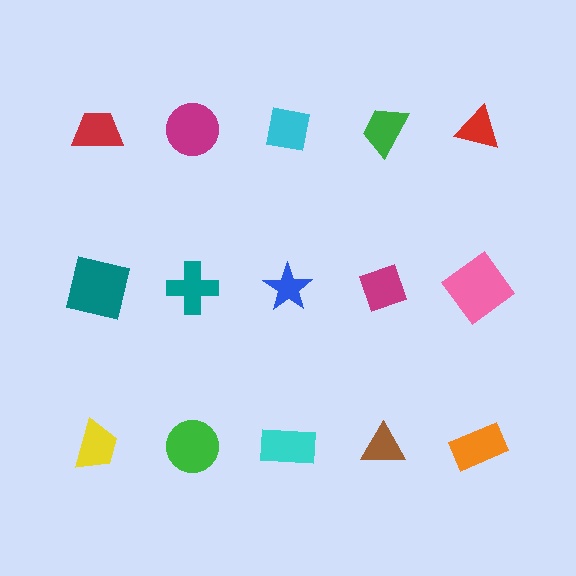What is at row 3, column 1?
A yellow trapezoid.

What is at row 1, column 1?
A red trapezoid.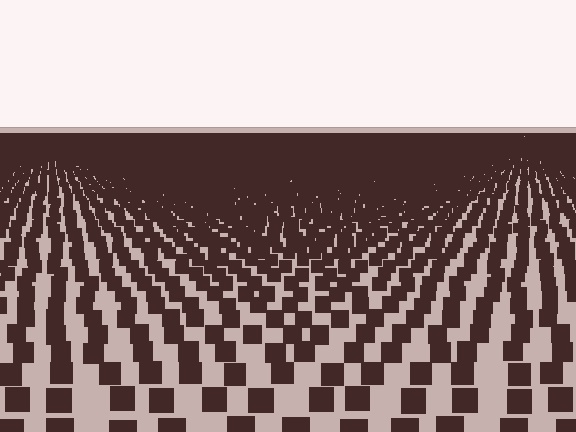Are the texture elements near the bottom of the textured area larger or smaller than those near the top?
Larger. Near the bottom, elements are closer to the viewer and appear at a bigger on-screen size.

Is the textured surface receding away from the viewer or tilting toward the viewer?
The surface is receding away from the viewer. Texture elements get smaller and denser toward the top.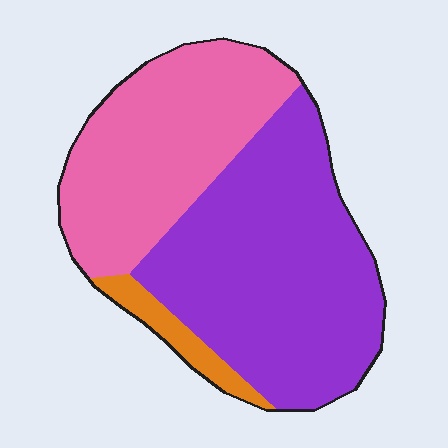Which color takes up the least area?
Orange, at roughly 5%.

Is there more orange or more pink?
Pink.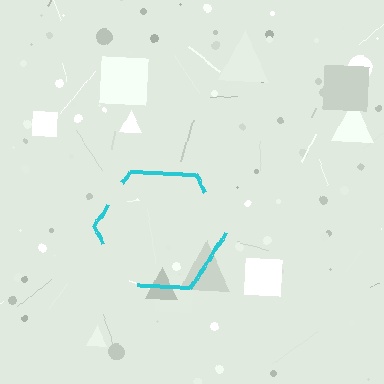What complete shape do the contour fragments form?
The contour fragments form a hexagon.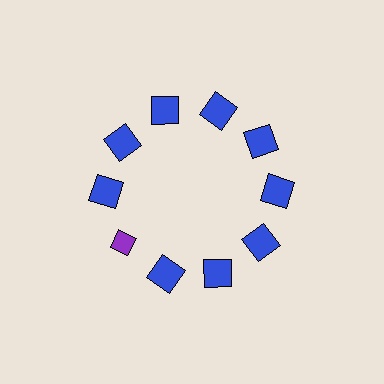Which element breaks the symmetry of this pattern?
The purple diamond at roughly the 8 o'clock position breaks the symmetry. All other shapes are blue squares.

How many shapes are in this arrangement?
There are 10 shapes arranged in a ring pattern.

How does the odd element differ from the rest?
It differs in both color (purple instead of blue) and shape (diamond instead of square).